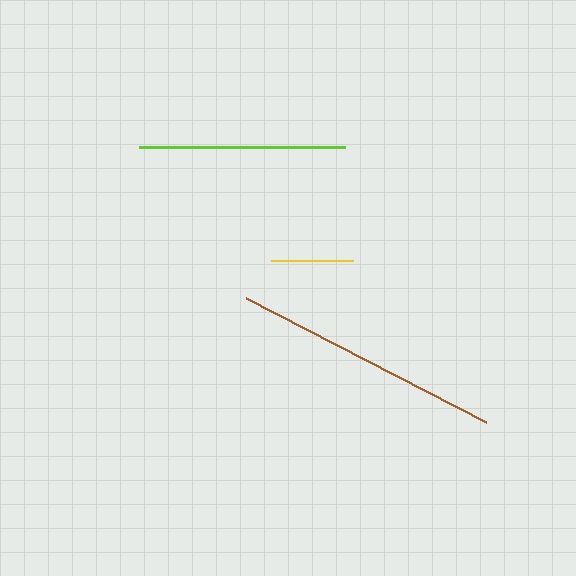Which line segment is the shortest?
The yellow line is the shortest at approximately 82 pixels.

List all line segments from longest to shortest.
From longest to shortest: brown, lime, yellow.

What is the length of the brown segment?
The brown segment is approximately 270 pixels long.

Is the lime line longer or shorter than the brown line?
The brown line is longer than the lime line.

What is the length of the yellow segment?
The yellow segment is approximately 82 pixels long.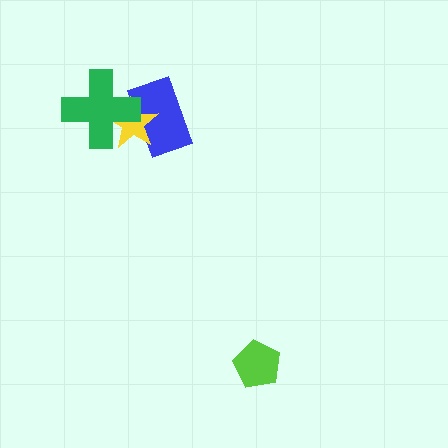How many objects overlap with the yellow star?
2 objects overlap with the yellow star.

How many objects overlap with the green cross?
2 objects overlap with the green cross.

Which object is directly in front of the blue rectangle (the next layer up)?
The yellow star is directly in front of the blue rectangle.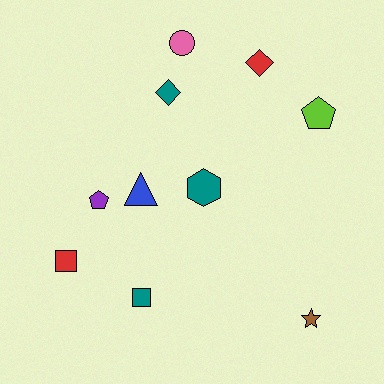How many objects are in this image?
There are 10 objects.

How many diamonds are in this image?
There are 2 diamonds.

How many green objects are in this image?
There are no green objects.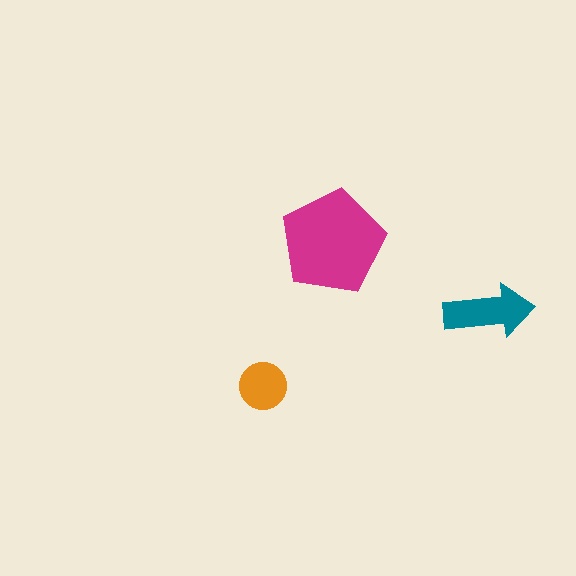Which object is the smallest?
The orange circle.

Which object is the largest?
The magenta pentagon.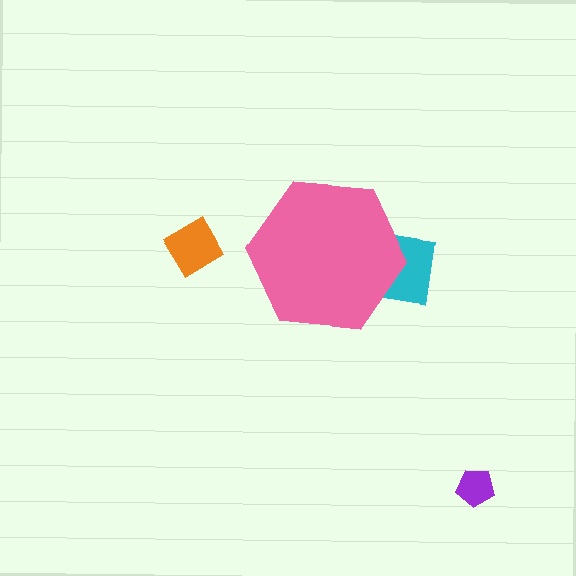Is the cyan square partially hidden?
Yes, the cyan square is partially hidden behind the pink hexagon.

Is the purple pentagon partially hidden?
No, the purple pentagon is fully visible.